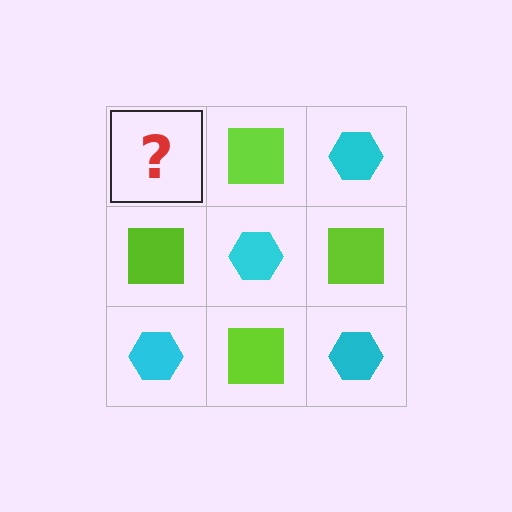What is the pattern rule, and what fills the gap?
The rule is that it alternates cyan hexagon and lime square in a checkerboard pattern. The gap should be filled with a cyan hexagon.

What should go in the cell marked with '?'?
The missing cell should contain a cyan hexagon.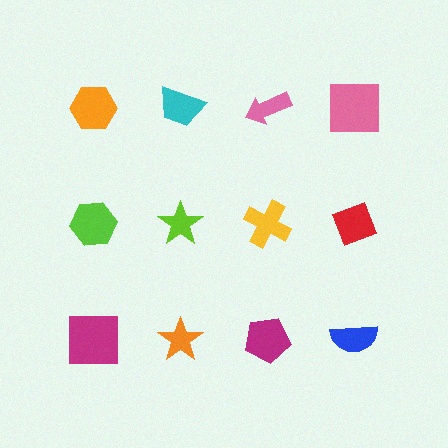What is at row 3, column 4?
A blue semicircle.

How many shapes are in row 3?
4 shapes.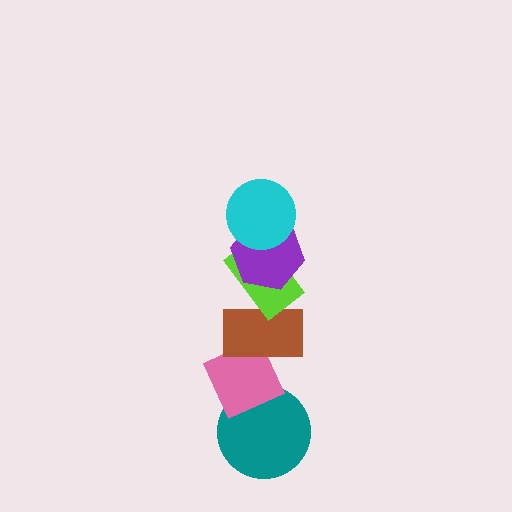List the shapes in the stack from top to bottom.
From top to bottom: the cyan circle, the purple hexagon, the lime rectangle, the brown rectangle, the pink diamond, the teal circle.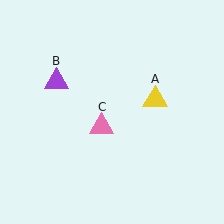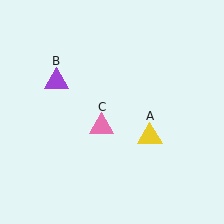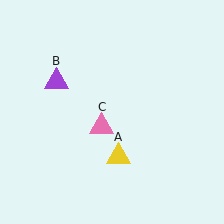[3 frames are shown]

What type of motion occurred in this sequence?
The yellow triangle (object A) rotated clockwise around the center of the scene.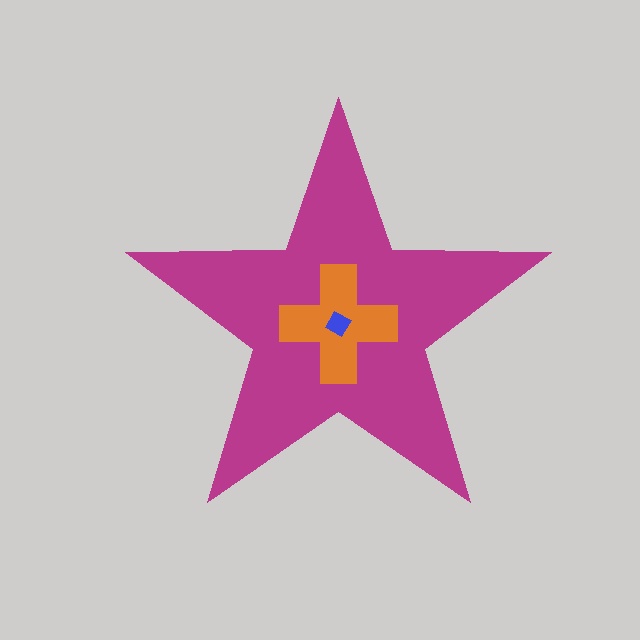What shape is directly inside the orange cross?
The blue diamond.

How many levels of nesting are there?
3.